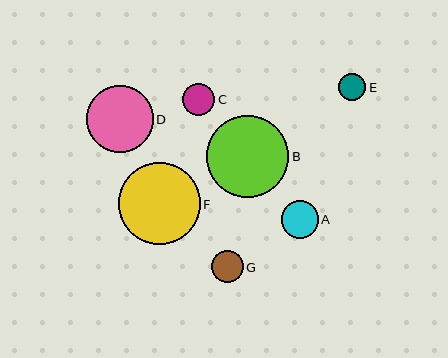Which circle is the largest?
Circle B is the largest with a size of approximately 82 pixels.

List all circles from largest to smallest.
From largest to smallest: B, F, D, A, C, G, E.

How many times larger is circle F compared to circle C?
Circle F is approximately 2.5 times the size of circle C.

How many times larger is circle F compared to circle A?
Circle F is approximately 2.2 times the size of circle A.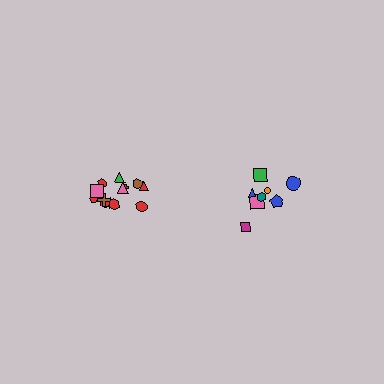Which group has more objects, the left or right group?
The left group.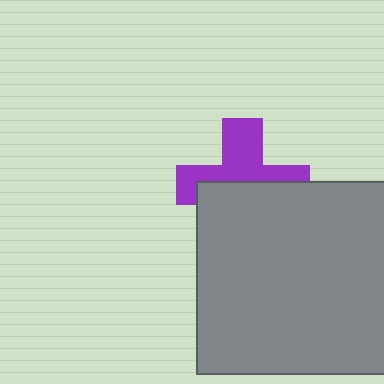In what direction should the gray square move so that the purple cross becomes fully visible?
The gray square should move down. That is the shortest direction to clear the overlap and leave the purple cross fully visible.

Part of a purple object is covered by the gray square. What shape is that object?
It is a cross.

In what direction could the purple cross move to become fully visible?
The purple cross could move up. That would shift it out from behind the gray square entirely.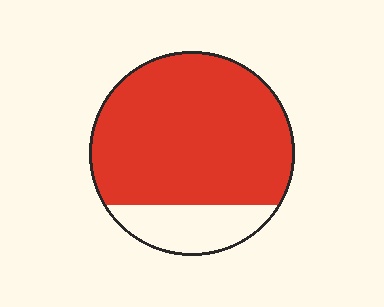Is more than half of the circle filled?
Yes.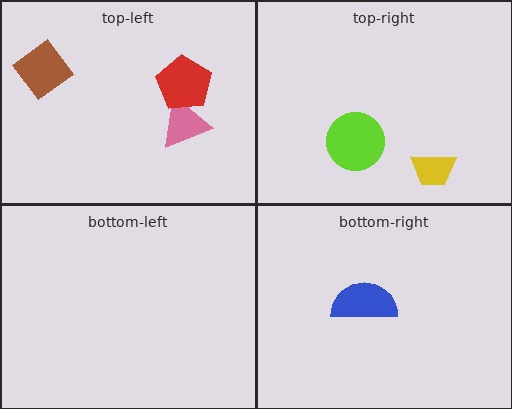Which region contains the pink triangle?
The top-left region.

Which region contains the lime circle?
The top-right region.